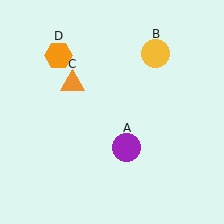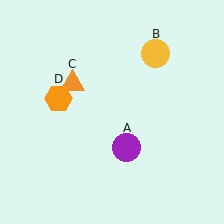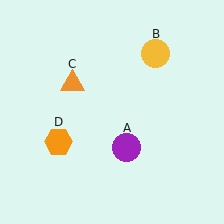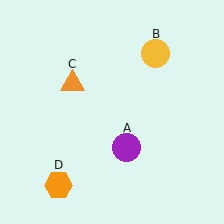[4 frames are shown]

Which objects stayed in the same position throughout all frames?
Purple circle (object A) and yellow circle (object B) and orange triangle (object C) remained stationary.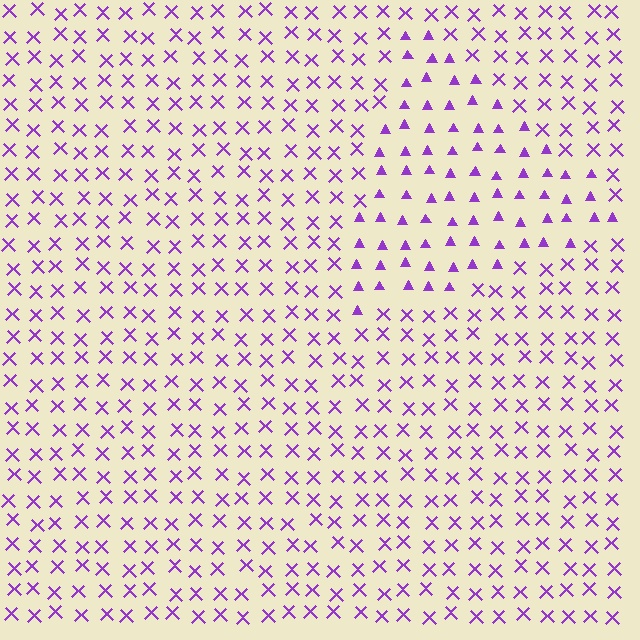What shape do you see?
I see a triangle.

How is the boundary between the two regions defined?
The boundary is defined by a change in element shape: triangles inside vs. X marks outside. All elements share the same color and spacing.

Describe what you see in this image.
The image is filled with small purple elements arranged in a uniform grid. A triangle-shaped region contains triangles, while the surrounding area contains X marks. The boundary is defined purely by the change in element shape.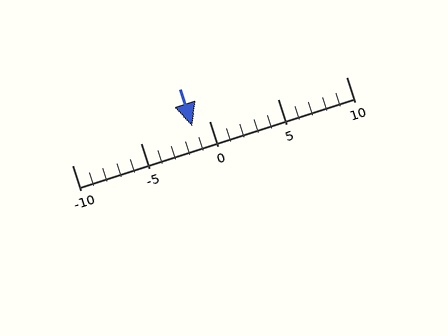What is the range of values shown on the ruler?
The ruler shows values from -10 to 10.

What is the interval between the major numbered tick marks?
The major tick marks are spaced 5 units apart.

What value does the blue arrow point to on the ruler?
The blue arrow points to approximately -1.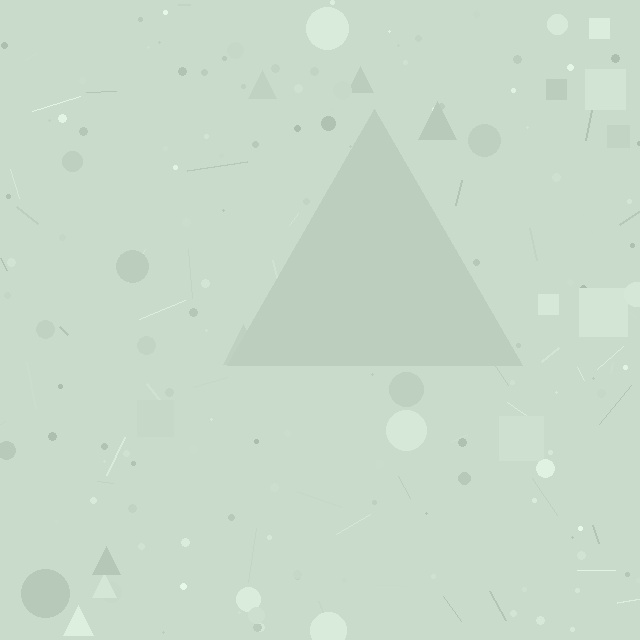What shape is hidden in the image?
A triangle is hidden in the image.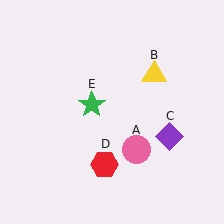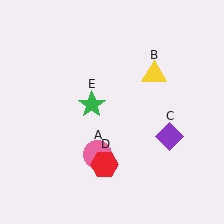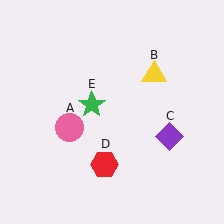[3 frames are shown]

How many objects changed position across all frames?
1 object changed position: pink circle (object A).